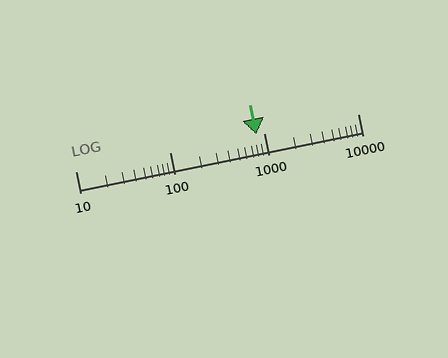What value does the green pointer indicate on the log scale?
The pointer indicates approximately 840.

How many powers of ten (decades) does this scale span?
The scale spans 3 decades, from 10 to 10000.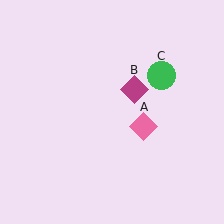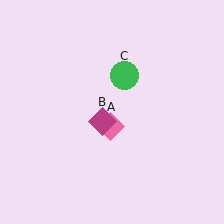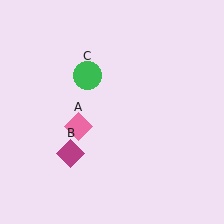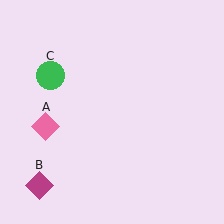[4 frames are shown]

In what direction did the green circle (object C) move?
The green circle (object C) moved left.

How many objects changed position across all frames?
3 objects changed position: pink diamond (object A), magenta diamond (object B), green circle (object C).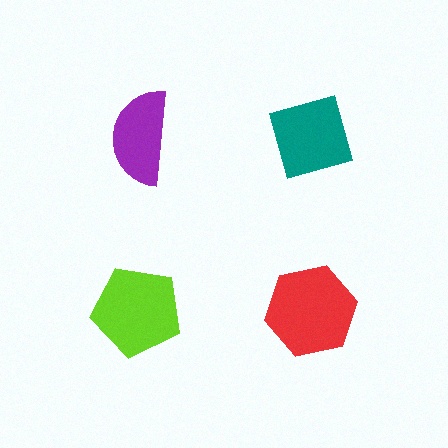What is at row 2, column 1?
A lime pentagon.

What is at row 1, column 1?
A purple semicircle.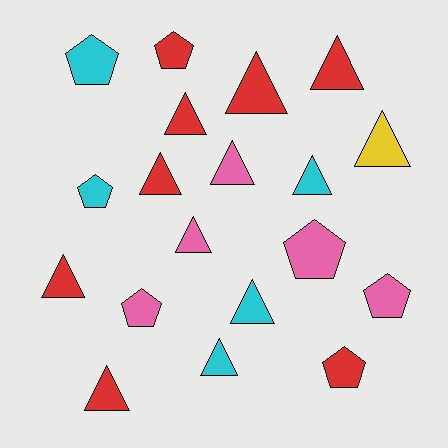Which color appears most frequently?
Red, with 8 objects.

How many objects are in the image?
There are 19 objects.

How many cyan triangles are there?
There are 3 cyan triangles.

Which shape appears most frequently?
Triangle, with 12 objects.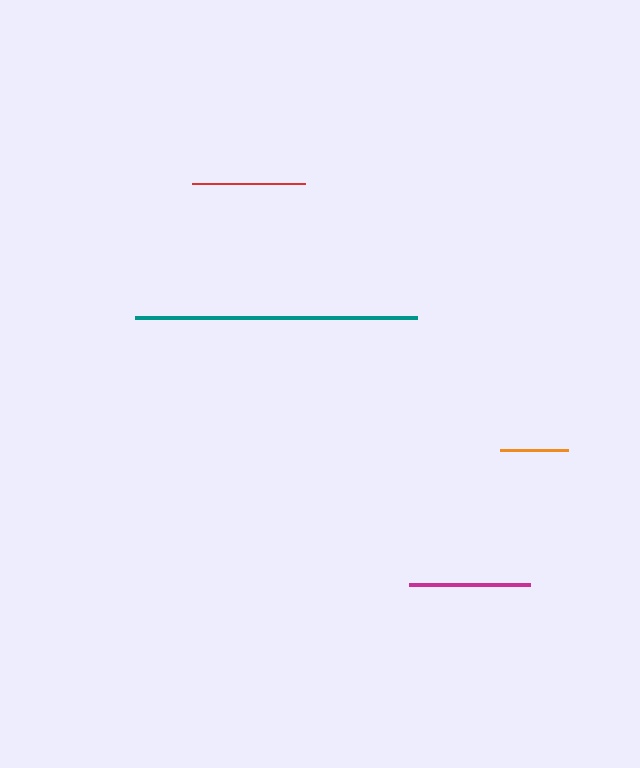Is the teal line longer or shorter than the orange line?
The teal line is longer than the orange line.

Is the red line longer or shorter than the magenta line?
The magenta line is longer than the red line.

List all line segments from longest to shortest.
From longest to shortest: teal, magenta, red, orange.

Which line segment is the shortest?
The orange line is the shortest at approximately 67 pixels.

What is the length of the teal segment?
The teal segment is approximately 282 pixels long.